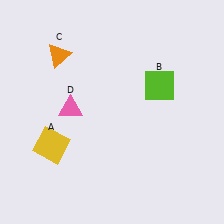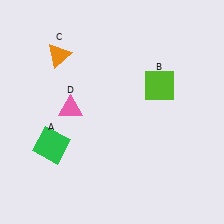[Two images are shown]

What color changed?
The square (A) changed from yellow in Image 1 to green in Image 2.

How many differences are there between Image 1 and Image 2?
There is 1 difference between the two images.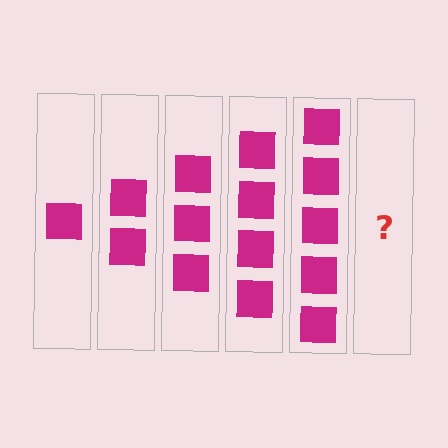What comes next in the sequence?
The next element should be 6 squares.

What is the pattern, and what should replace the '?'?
The pattern is that each step adds one more square. The '?' should be 6 squares.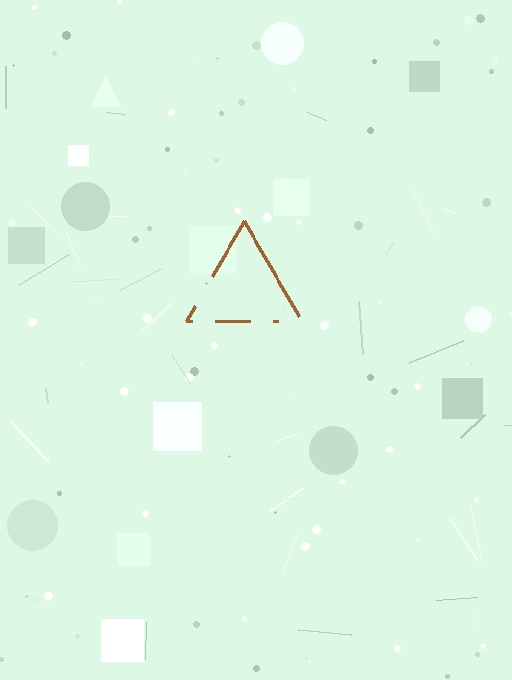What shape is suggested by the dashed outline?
The dashed outline suggests a triangle.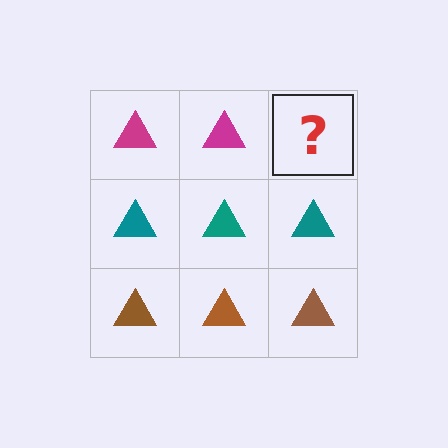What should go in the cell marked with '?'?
The missing cell should contain a magenta triangle.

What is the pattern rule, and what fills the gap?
The rule is that each row has a consistent color. The gap should be filled with a magenta triangle.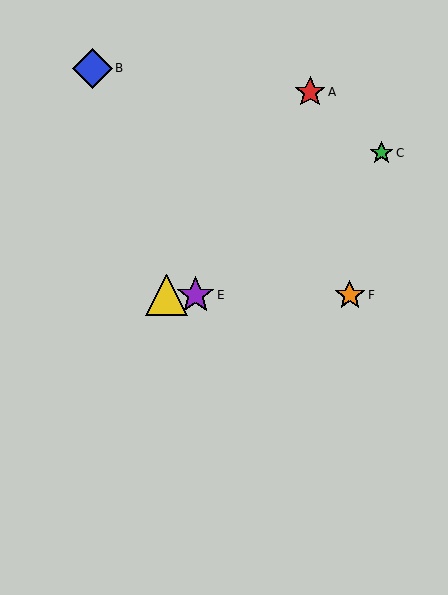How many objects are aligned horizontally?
3 objects (D, E, F) are aligned horizontally.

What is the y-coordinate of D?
Object D is at y≈295.